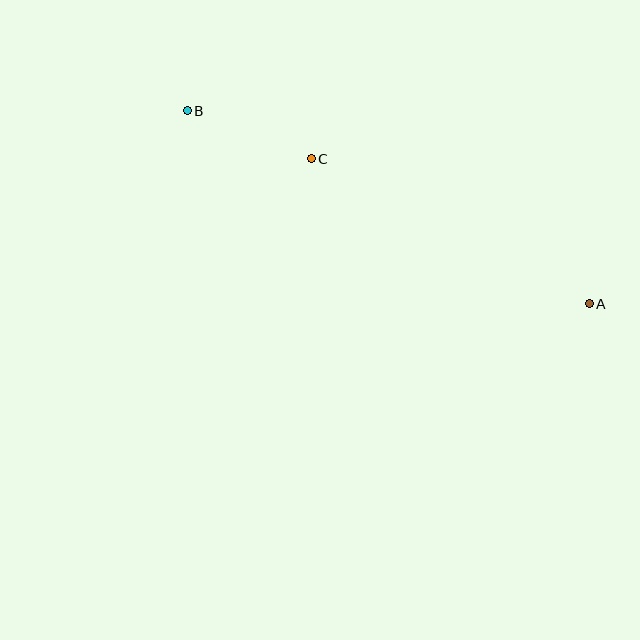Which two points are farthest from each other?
Points A and B are farthest from each other.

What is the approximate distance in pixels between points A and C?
The distance between A and C is approximately 313 pixels.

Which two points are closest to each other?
Points B and C are closest to each other.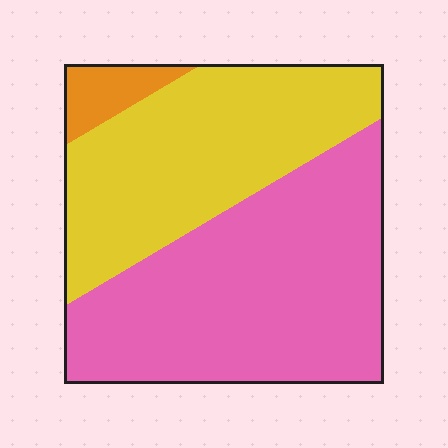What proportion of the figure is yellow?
Yellow takes up between a quarter and a half of the figure.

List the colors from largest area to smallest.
From largest to smallest: pink, yellow, orange.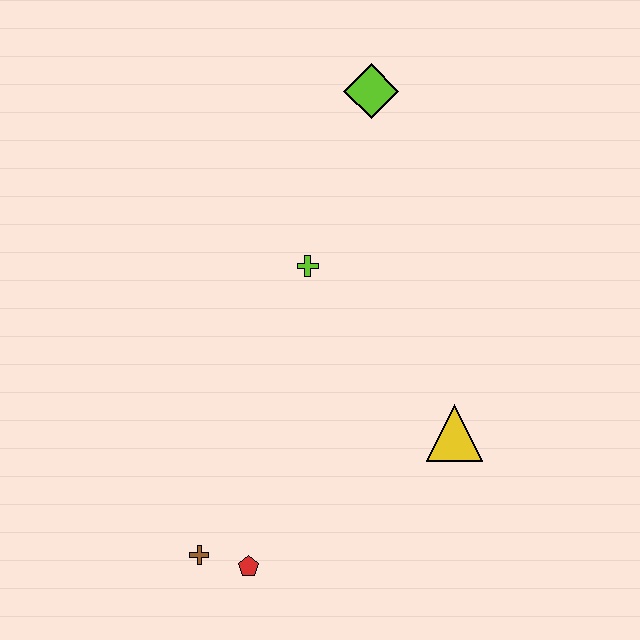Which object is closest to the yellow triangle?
The lime cross is closest to the yellow triangle.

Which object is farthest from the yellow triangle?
The lime diamond is farthest from the yellow triangle.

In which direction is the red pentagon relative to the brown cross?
The red pentagon is to the right of the brown cross.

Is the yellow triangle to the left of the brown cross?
No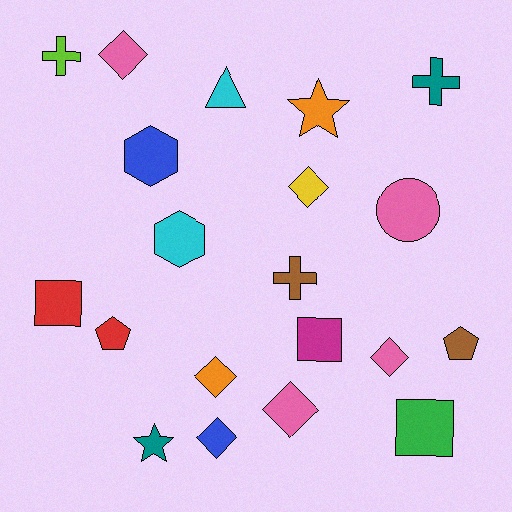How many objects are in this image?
There are 20 objects.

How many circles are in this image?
There is 1 circle.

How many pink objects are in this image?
There are 4 pink objects.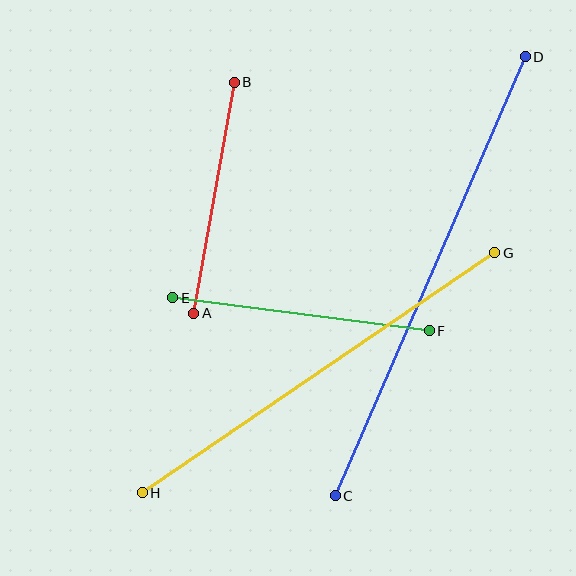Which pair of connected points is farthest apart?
Points C and D are farthest apart.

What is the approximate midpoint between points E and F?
The midpoint is at approximately (301, 314) pixels.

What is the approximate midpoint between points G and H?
The midpoint is at approximately (318, 373) pixels.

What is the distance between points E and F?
The distance is approximately 259 pixels.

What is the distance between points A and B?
The distance is approximately 235 pixels.